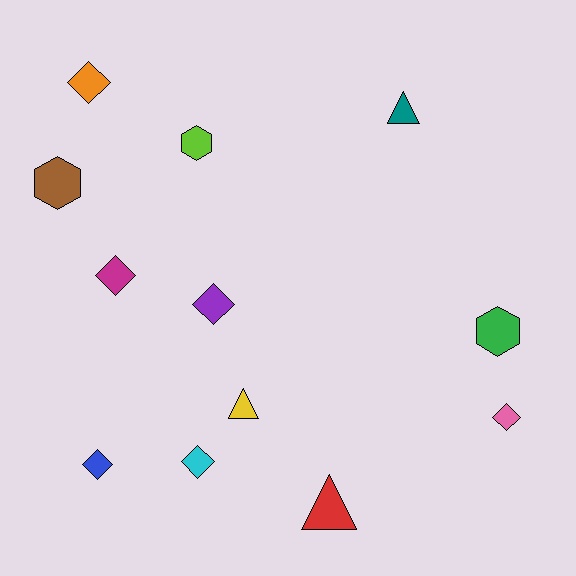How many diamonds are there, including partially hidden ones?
There are 6 diamonds.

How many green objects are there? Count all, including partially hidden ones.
There is 1 green object.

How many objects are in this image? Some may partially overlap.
There are 12 objects.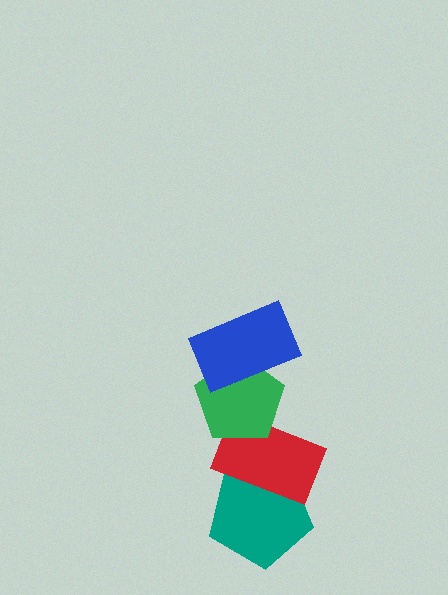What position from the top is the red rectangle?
The red rectangle is 3rd from the top.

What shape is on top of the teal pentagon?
The red rectangle is on top of the teal pentagon.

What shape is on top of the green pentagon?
The blue rectangle is on top of the green pentagon.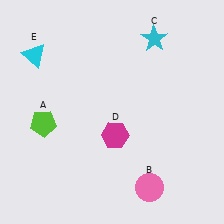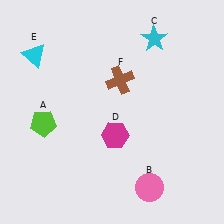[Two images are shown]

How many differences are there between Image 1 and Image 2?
There is 1 difference between the two images.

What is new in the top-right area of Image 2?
A brown cross (F) was added in the top-right area of Image 2.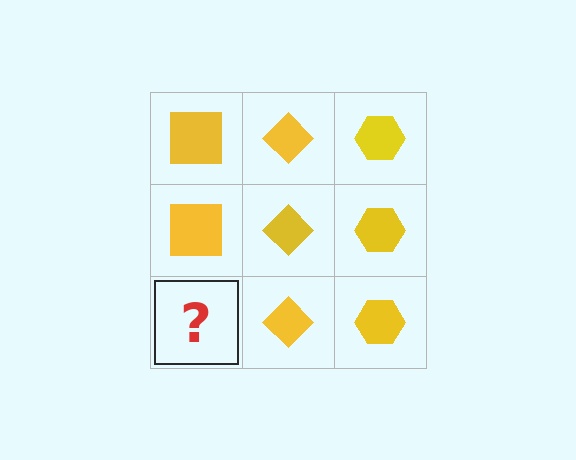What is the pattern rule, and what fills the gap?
The rule is that each column has a consistent shape. The gap should be filled with a yellow square.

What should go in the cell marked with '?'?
The missing cell should contain a yellow square.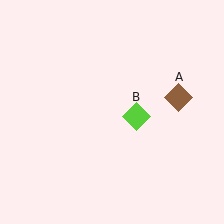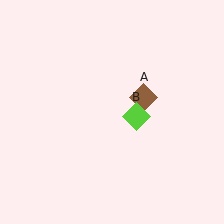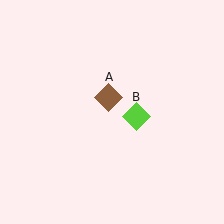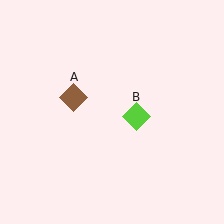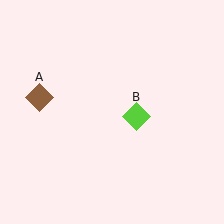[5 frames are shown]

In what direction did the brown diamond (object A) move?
The brown diamond (object A) moved left.